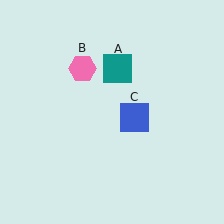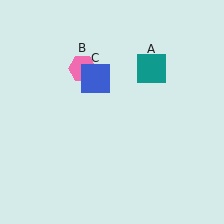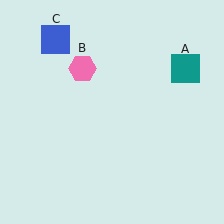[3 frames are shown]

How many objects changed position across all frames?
2 objects changed position: teal square (object A), blue square (object C).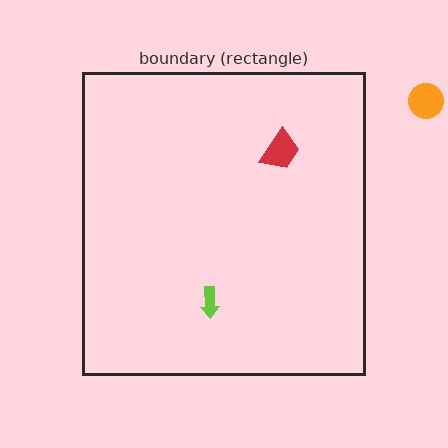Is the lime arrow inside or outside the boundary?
Inside.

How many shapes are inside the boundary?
2 inside, 1 outside.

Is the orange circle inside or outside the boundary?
Outside.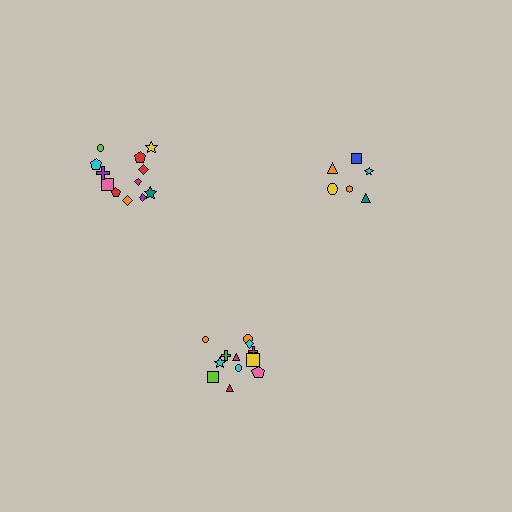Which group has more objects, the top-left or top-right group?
The top-left group.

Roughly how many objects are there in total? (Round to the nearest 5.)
Roughly 30 objects in total.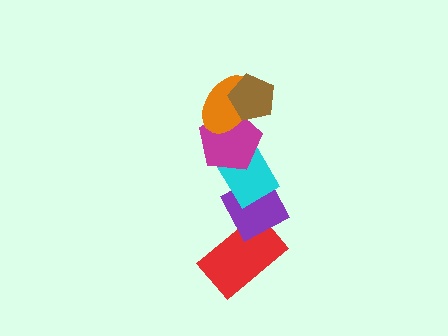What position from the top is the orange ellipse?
The orange ellipse is 2nd from the top.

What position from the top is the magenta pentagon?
The magenta pentagon is 3rd from the top.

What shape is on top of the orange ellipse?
The brown pentagon is on top of the orange ellipse.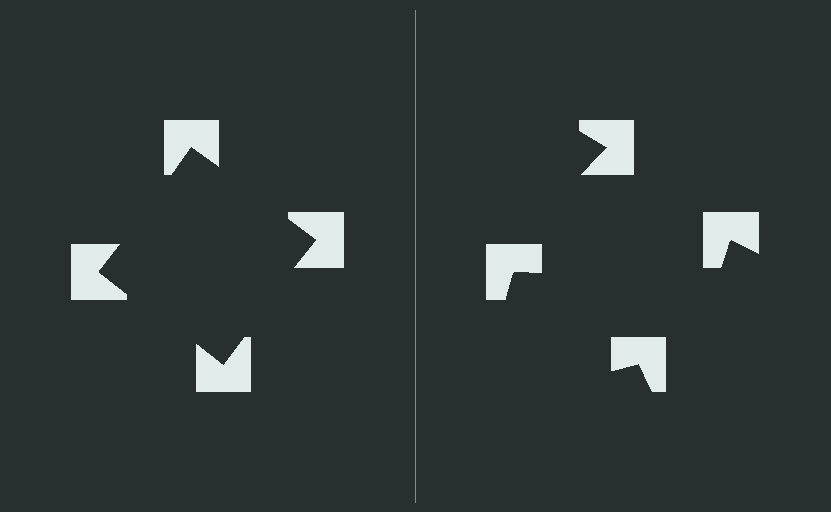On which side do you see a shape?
An illusory square appears on the left side. On the right side the wedge cuts are rotated, so no coherent shape forms.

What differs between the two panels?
The notched squares are positioned identically on both sides; only the wedge orientations differ. On the left they align to a square; on the right they are misaligned.